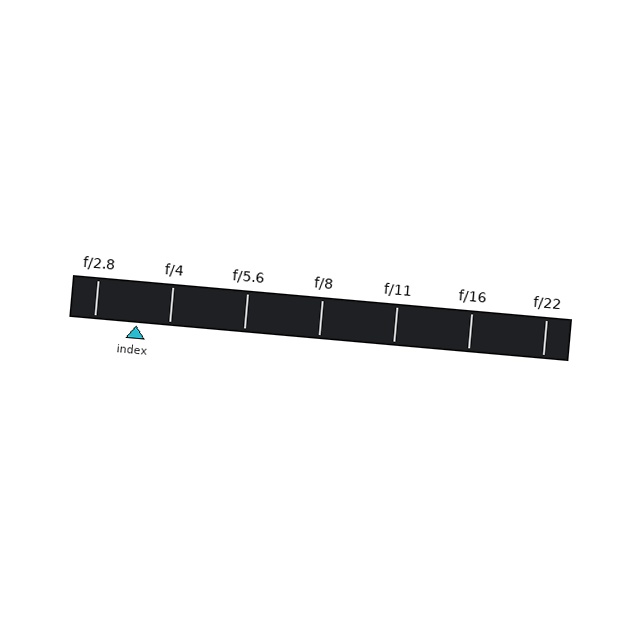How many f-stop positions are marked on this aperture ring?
There are 7 f-stop positions marked.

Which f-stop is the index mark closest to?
The index mark is closest to f/4.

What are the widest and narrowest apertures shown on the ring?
The widest aperture shown is f/2.8 and the narrowest is f/22.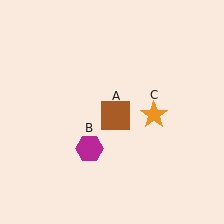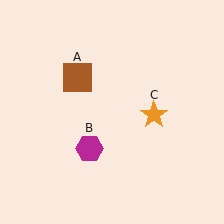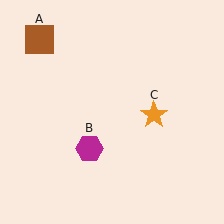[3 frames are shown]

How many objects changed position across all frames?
1 object changed position: brown square (object A).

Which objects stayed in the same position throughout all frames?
Magenta hexagon (object B) and orange star (object C) remained stationary.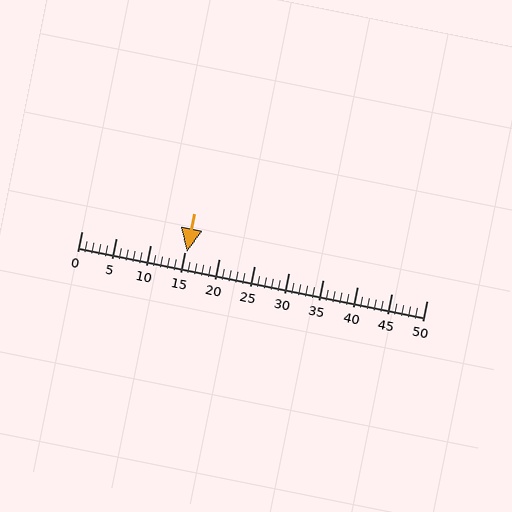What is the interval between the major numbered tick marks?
The major tick marks are spaced 5 units apart.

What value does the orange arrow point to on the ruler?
The orange arrow points to approximately 15.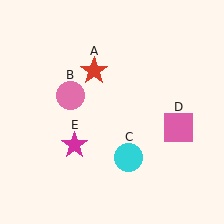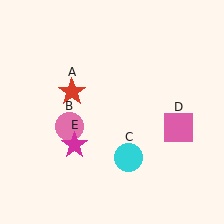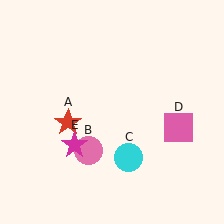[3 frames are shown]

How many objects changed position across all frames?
2 objects changed position: red star (object A), pink circle (object B).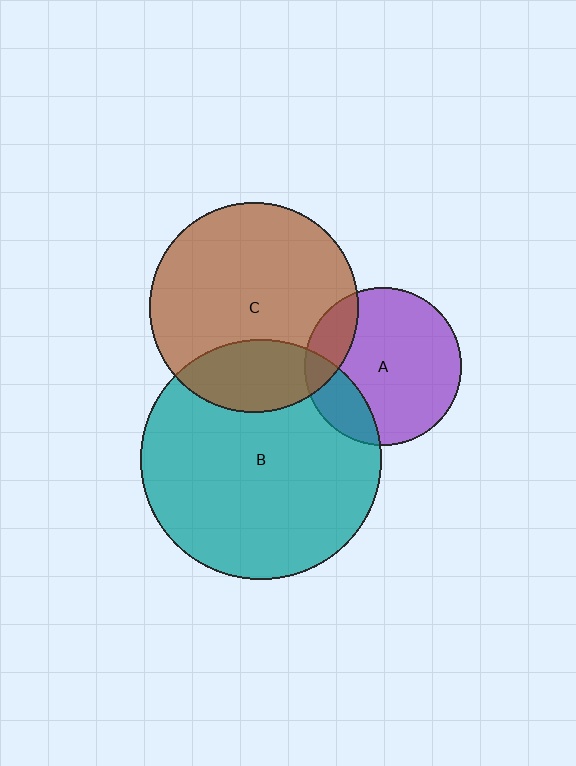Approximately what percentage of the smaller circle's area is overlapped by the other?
Approximately 15%.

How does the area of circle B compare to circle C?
Approximately 1.3 times.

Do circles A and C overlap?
Yes.